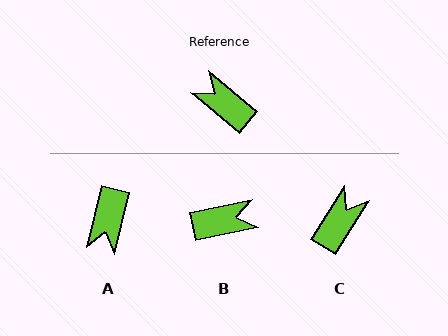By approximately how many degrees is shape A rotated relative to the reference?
Approximately 117 degrees counter-clockwise.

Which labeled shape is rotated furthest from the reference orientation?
B, about 128 degrees away.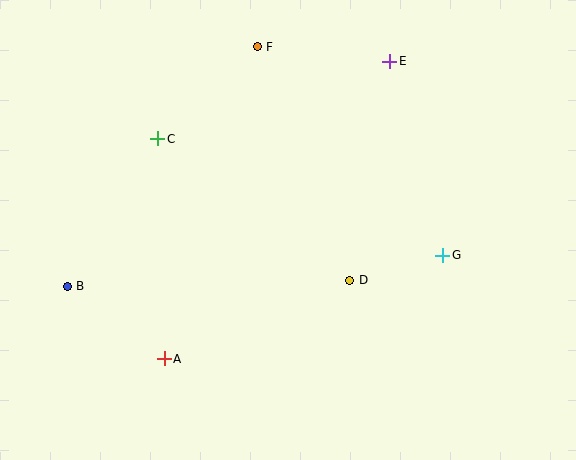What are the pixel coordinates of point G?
Point G is at (443, 255).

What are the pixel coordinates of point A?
Point A is at (164, 359).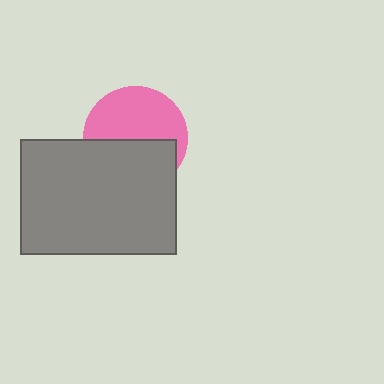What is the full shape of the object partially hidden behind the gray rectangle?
The partially hidden object is a pink circle.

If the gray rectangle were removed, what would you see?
You would see the complete pink circle.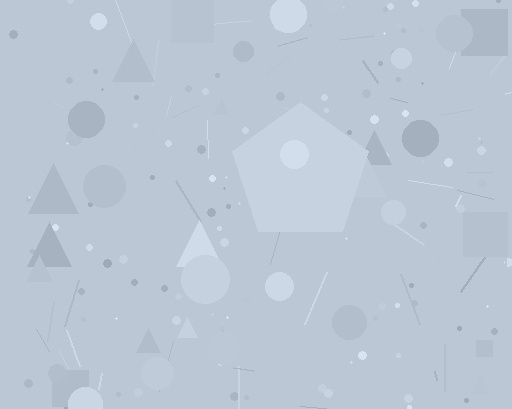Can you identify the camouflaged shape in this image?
The camouflaged shape is a pentagon.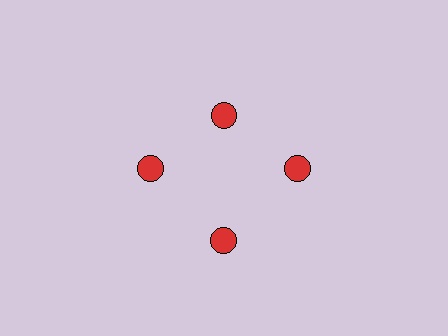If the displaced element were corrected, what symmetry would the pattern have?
It would have 4-fold rotational symmetry — the pattern would map onto itself every 90 degrees.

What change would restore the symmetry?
The symmetry would be restored by moving it outward, back onto the ring so that all 4 circles sit at equal angles and equal distance from the center.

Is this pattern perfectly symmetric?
No. The 4 red circles are arranged in a ring, but one element near the 12 o'clock position is pulled inward toward the center, breaking the 4-fold rotational symmetry.